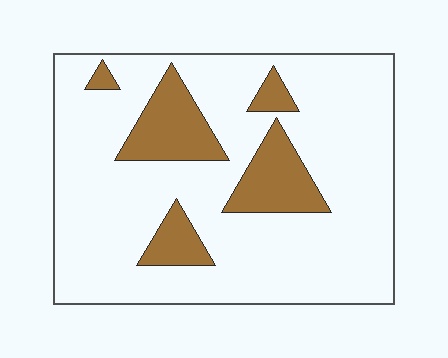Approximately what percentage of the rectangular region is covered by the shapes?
Approximately 20%.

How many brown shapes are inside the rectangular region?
5.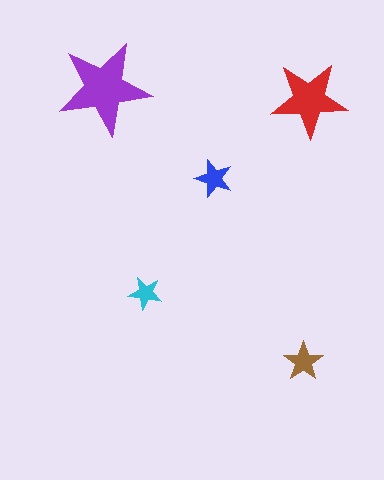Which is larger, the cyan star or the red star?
The red one.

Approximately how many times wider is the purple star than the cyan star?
About 3 times wider.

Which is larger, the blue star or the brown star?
The brown one.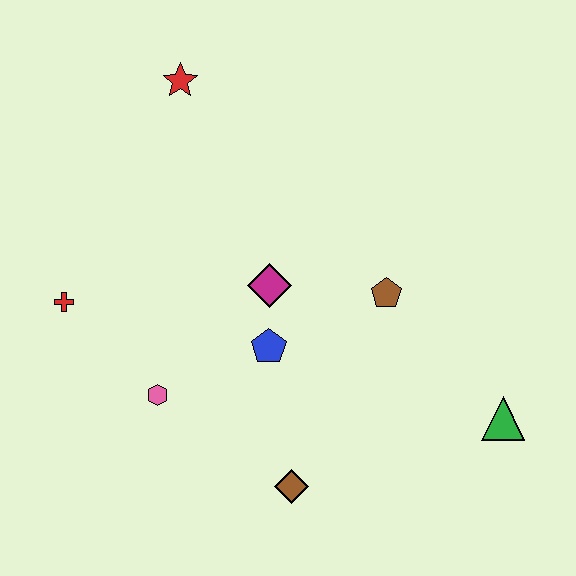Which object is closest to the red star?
The magenta diamond is closest to the red star.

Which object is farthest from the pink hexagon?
The green triangle is farthest from the pink hexagon.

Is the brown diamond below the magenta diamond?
Yes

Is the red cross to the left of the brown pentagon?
Yes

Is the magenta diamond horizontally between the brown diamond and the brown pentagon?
No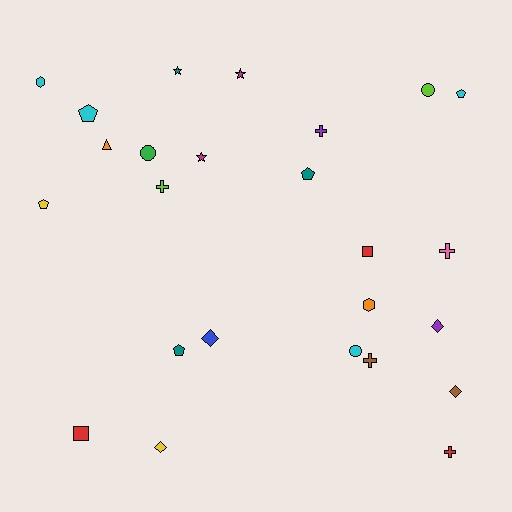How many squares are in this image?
There are 2 squares.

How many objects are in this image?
There are 25 objects.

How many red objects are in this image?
There are 3 red objects.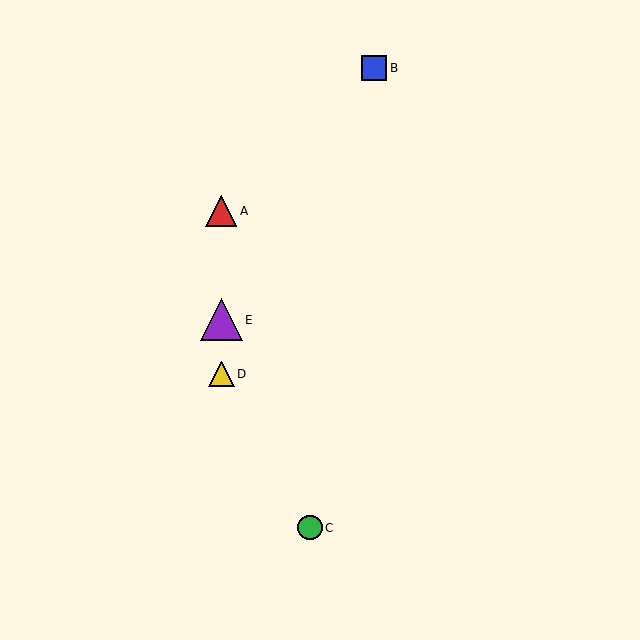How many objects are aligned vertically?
3 objects (A, D, E) are aligned vertically.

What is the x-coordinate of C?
Object C is at x≈310.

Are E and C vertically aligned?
No, E is at x≈221 and C is at x≈310.